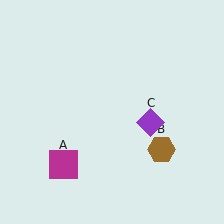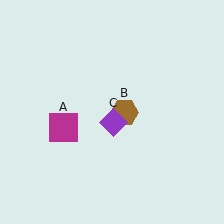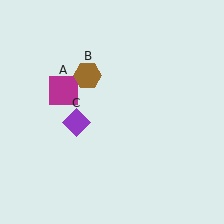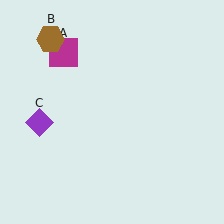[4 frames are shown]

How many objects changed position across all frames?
3 objects changed position: magenta square (object A), brown hexagon (object B), purple diamond (object C).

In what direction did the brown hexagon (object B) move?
The brown hexagon (object B) moved up and to the left.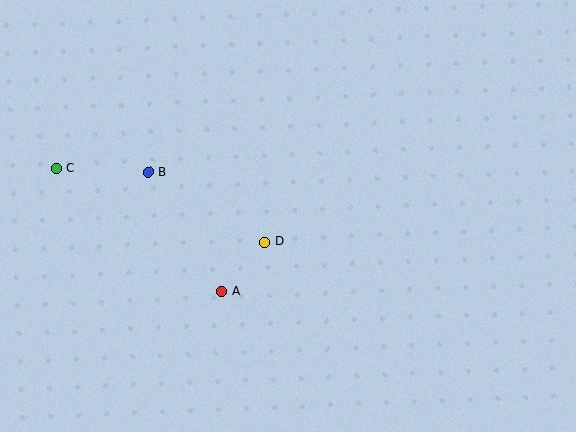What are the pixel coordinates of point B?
Point B is at (148, 172).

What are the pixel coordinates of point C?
Point C is at (56, 169).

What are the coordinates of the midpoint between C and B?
The midpoint between C and B is at (102, 170).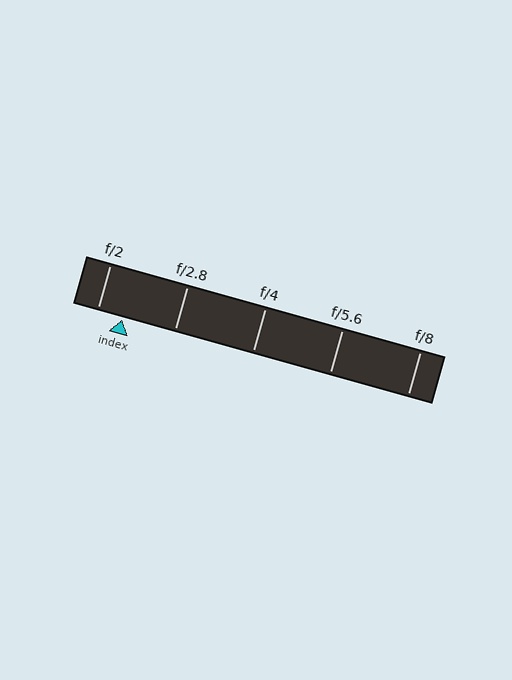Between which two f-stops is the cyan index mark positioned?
The index mark is between f/2 and f/2.8.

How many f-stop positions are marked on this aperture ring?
There are 5 f-stop positions marked.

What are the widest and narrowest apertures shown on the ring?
The widest aperture shown is f/2 and the narrowest is f/8.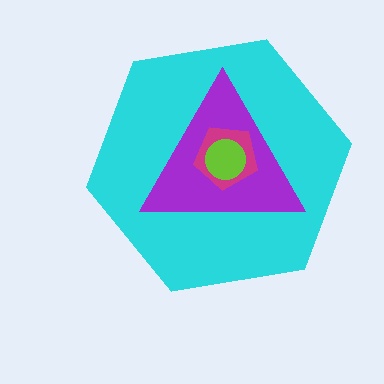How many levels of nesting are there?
4.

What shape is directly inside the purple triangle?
The magenta pentagon.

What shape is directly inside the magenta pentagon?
The lime circle.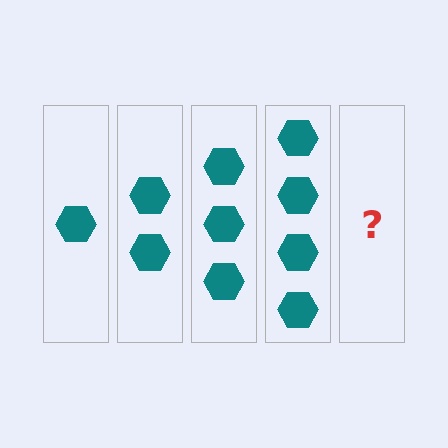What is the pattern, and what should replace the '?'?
The pattern is that each step adds one more hexagon. The '?' should be 5 hexagons.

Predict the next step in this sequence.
The next step is 5 hexagons.